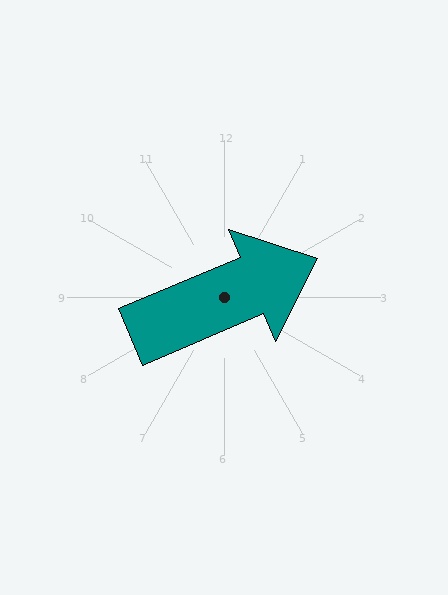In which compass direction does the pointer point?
Northeast.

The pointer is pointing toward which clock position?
Roughly 2 o'clock.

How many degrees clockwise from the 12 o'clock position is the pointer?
Approximately 67 degrees.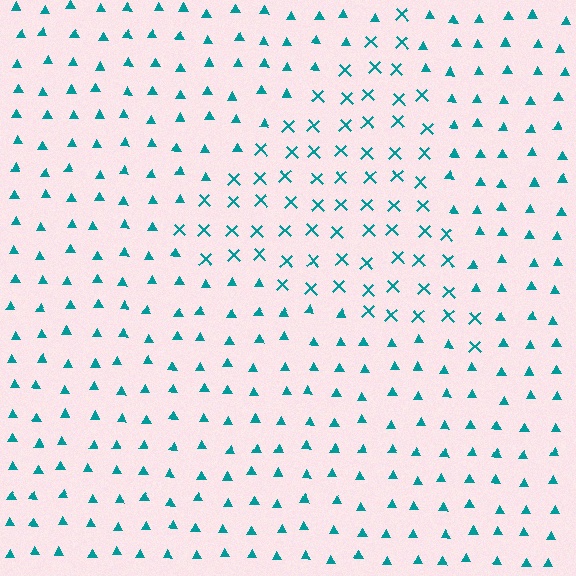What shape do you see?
I see a triangle.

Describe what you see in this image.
The image is filled with small teal elements arranged in a uniform grid. A triangle-shaped region contains X marks, while the surrounding area contains triangles. The boundary is defined purely by the change in element shape.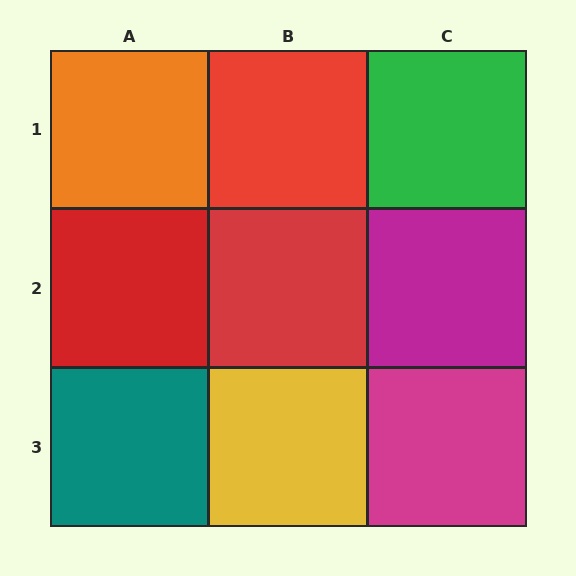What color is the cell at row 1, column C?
Green.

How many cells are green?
1 cell is green.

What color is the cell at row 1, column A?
Orange.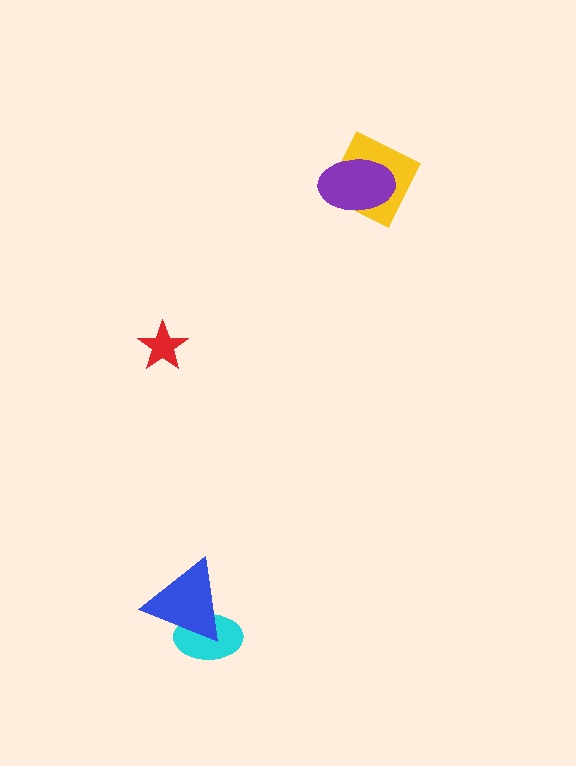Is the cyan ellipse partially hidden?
Yes, it is partially covered by another shape.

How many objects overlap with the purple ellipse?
1 object overlaps with the purple ellipse.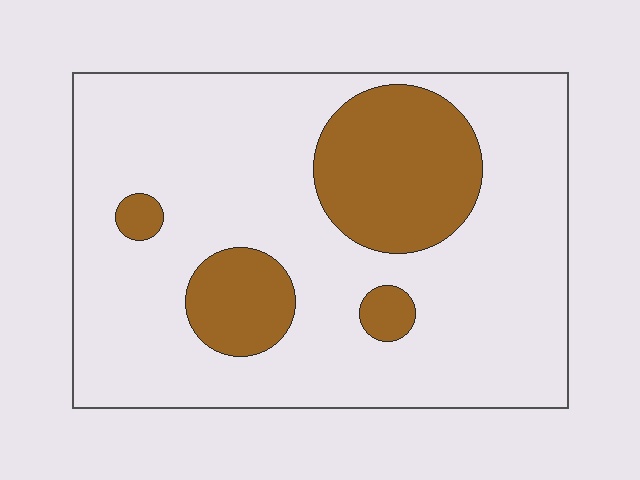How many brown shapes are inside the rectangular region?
4.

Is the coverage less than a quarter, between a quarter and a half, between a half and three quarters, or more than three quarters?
Less than a quarter.